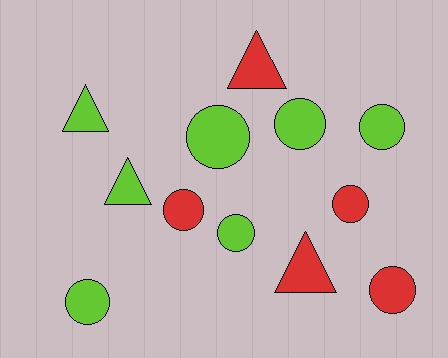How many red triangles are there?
There are 2 red triangles.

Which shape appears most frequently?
Circle, with 8 objects.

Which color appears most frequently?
Lime, with 7 objects.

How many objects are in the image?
There are 12 objects.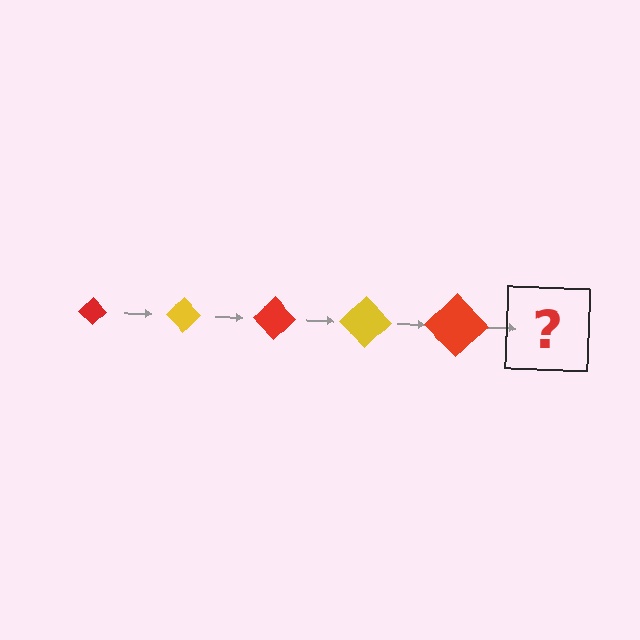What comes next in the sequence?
The next element should be a yellow diamond, larger than the previous one.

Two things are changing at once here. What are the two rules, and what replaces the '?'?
The two rules are that the diamond grows larger each step and the color cycles through red and yellow. The '?' should be a yellow diamond, larger than the previous one.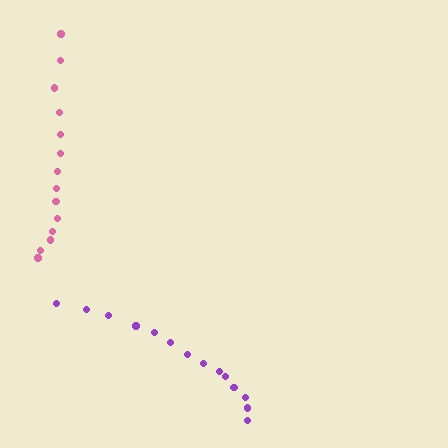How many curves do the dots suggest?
There are 2 distinct paths.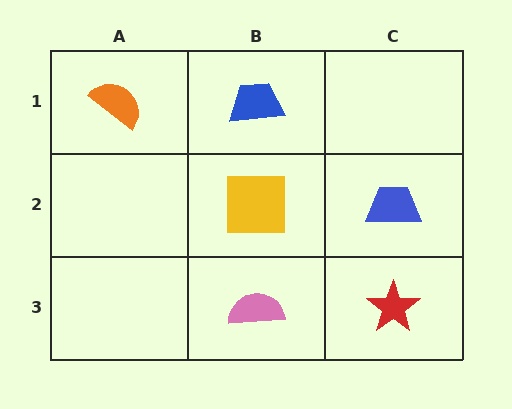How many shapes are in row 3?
2 shapes.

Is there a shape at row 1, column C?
No, that cell is empty.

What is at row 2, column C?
A blue trapezoid.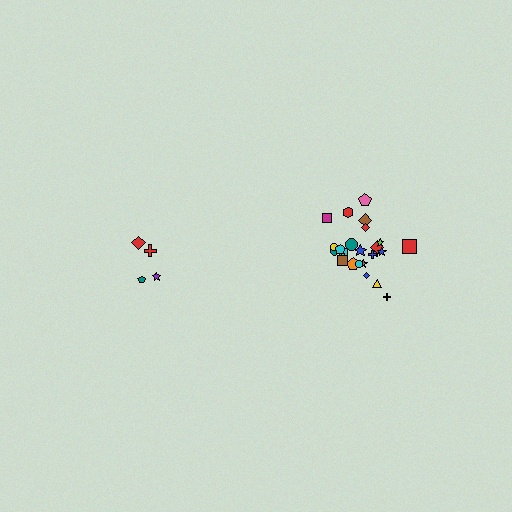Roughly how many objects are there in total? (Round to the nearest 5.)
Roughly 30 objects in total.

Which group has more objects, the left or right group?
The right group.